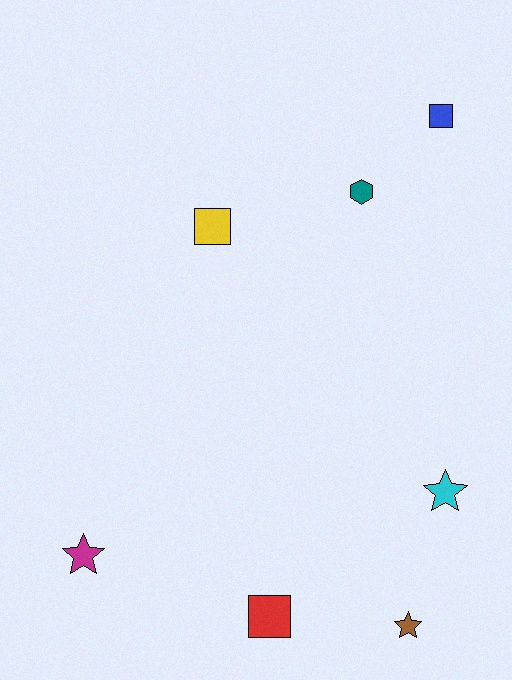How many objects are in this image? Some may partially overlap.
There are 7 objects.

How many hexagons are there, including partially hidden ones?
There is 1 hexagon.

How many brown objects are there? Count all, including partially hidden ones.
There is 1 brown object.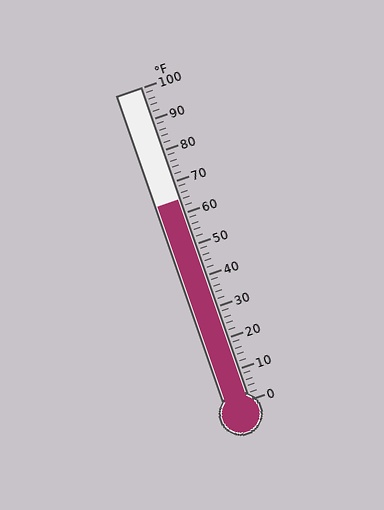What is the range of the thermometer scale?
The thermometer scale ranges from 0°F to 100°F.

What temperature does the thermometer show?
The thermometer shows approximately 64°F.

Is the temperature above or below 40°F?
The temperature is above 40°F.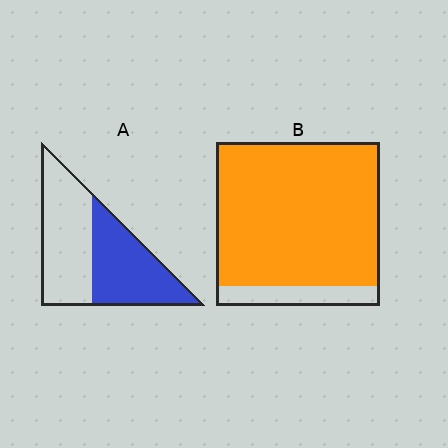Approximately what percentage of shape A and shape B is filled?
A is approximately 50% and B is approximately 90%.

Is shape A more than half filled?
Roughly half.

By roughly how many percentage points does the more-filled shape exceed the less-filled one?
By roughly 40 percentage points (B over A).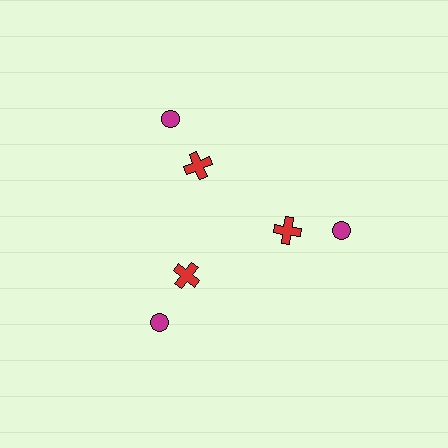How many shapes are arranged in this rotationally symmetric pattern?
There are 6 shapes, arranged in 3 groups of 2.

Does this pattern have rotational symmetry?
Yes, this pattern has 3-fold rotational symmetry. It looks the same after rotating 120 degrees around the center.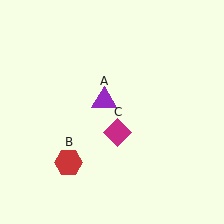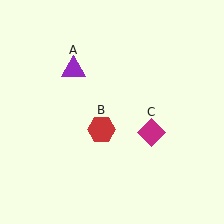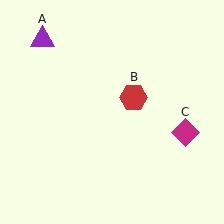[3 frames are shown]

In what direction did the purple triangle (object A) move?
The purple triangle (object A) moved up and to the left.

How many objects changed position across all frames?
3 objects changed position: purple triangle (object A), red hexagon (object B), magenta diamond (object C).